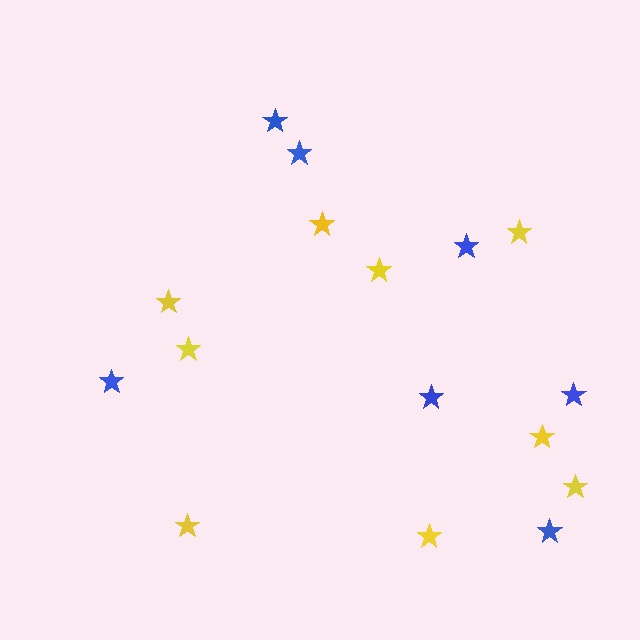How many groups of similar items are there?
There are 2 groups: one group of blue stars (7) and one group of yellow stars (9).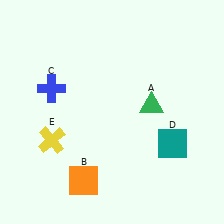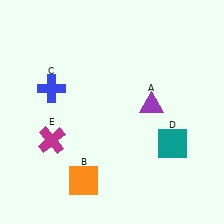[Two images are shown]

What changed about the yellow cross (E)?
In Image 1, E is yellow. In Image 2, it changed to magenta.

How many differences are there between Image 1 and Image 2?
There are 2 differences between the two images.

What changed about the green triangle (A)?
In Image 1, A is green. In Image 2, it changed to purple.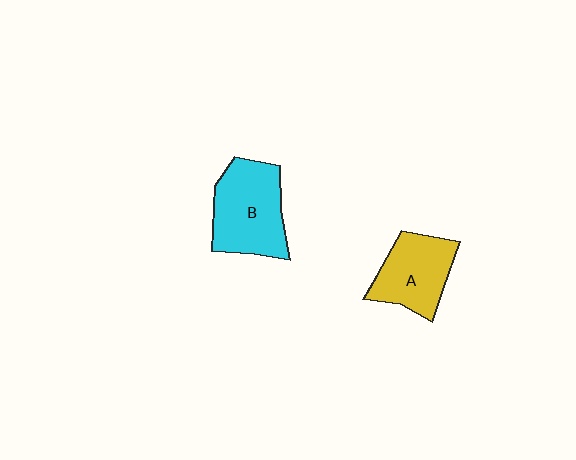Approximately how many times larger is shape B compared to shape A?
Approximately 1.2 times.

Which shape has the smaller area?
Shape A (yellow).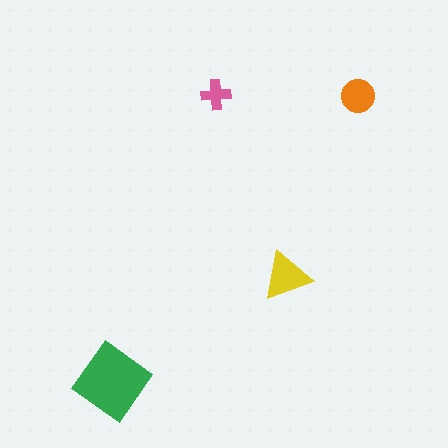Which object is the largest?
The green diamond.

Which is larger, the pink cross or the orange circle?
The orange circle.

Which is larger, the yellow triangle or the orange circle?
The yellow triangle.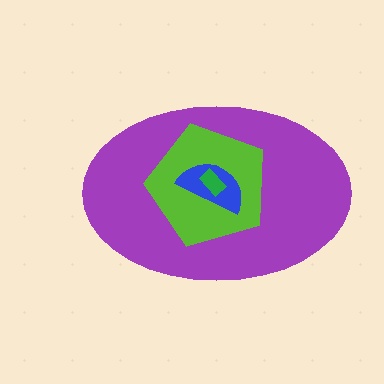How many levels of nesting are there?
4.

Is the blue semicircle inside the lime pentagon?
Yes.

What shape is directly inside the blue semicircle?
The green rectangle.